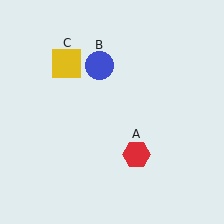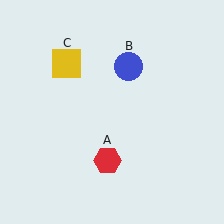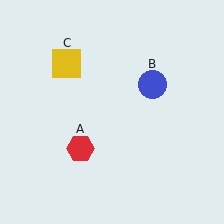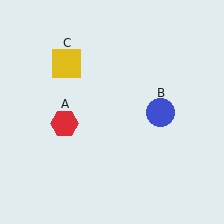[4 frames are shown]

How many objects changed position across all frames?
2 objects changed position: red hexagon (object A), blue circle (object B).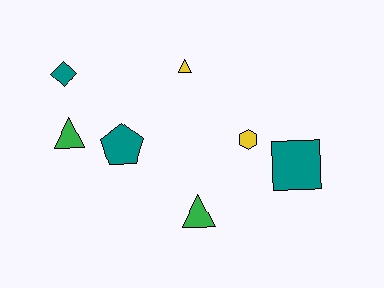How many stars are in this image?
There are no stars.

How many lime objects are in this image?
There are no lime objects.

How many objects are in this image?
There are 7 objects.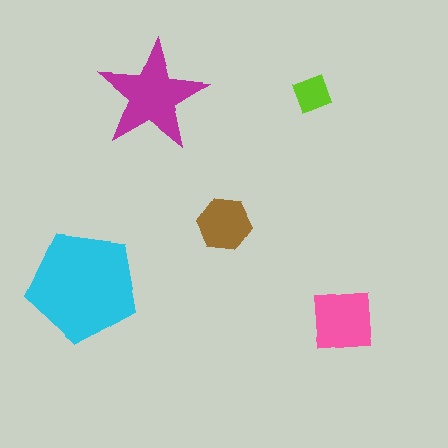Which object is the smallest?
The lime square.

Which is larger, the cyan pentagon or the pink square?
The cyan pentagon.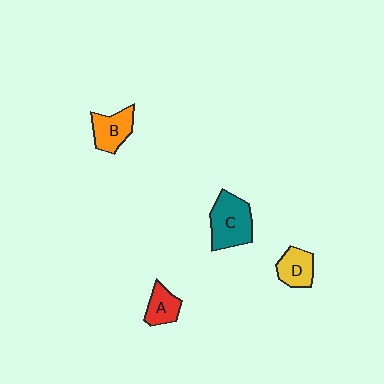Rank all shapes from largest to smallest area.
From largest to smallest: C (teal), B (orange), D (yellow), A (red).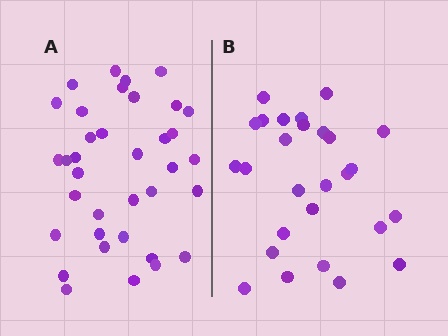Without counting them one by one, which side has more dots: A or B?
Region A (the left region) has more dots.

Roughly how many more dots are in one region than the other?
Region A has roughly 8 or so more dots than region B.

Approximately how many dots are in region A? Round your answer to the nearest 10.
About 40 dots. (The exact count is 36, which rounds to 40.)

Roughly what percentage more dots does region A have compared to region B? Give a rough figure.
About 35% more.